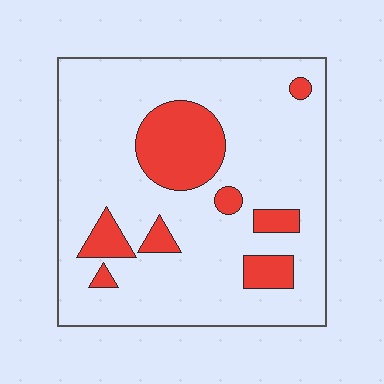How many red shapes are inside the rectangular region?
8.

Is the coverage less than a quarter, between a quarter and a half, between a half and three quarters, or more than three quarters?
Less than a quarter.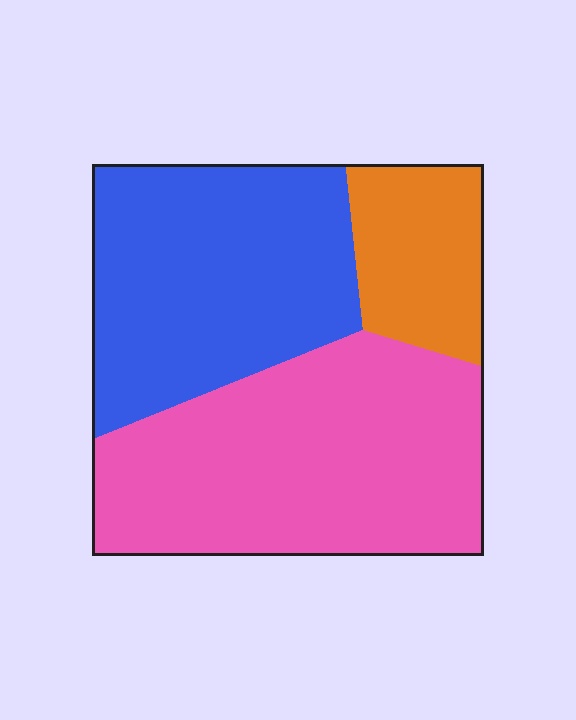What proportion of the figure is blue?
Blue takes up about three eighths (3/8) of the figure.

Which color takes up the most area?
Pink, at roughly 45%.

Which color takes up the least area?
Orange, at roughly 15%.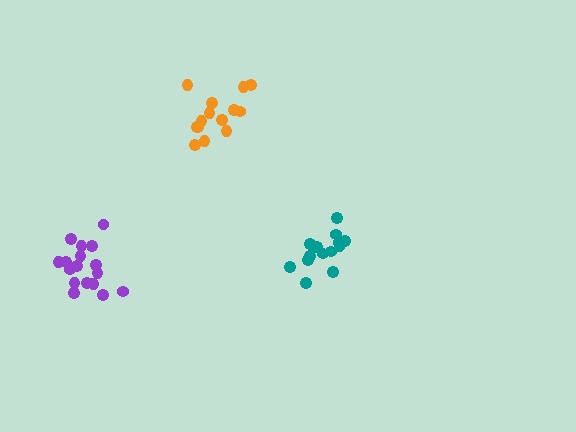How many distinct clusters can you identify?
There are 3 distinct clusters.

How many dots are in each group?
Group 1: 14 dots, Group 2: 14 dots, Group 3: 17 dots (45 total).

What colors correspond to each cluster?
The clusters are colored: orange, teal, purple.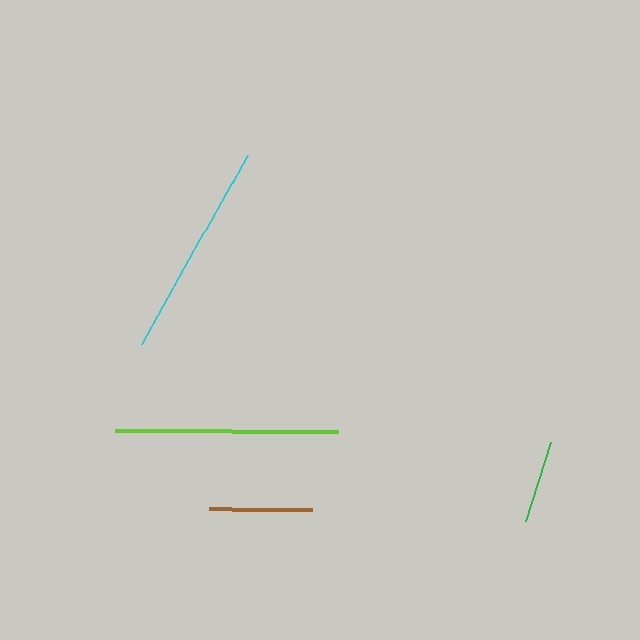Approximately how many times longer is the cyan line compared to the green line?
The cyan line is approximately 2.6 times the length of the green line.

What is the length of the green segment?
The green segment is approximately 83 pixels long.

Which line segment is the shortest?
The green line is the shortest at approximately 83 pixels.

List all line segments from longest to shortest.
From longest to shortest: lime, cyan, brown, green.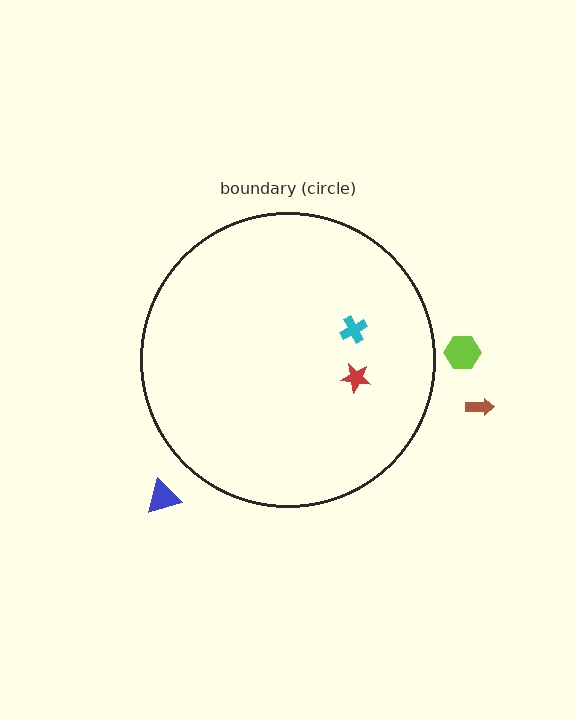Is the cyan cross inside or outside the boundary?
Inside.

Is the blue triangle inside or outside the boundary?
Outside.